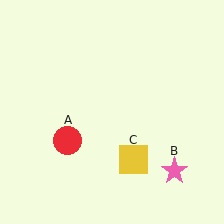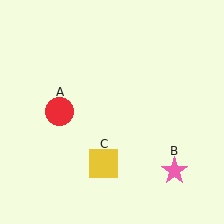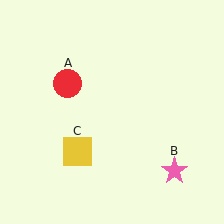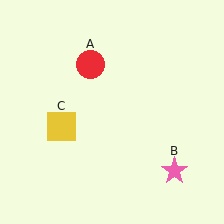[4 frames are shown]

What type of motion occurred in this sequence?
The red circle (object A), yellow square (object C) rotated clockwise around the center of the scene.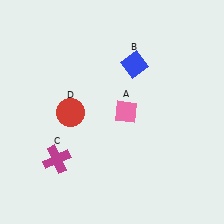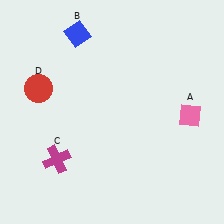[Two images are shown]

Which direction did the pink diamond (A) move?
The pink diamond (A) moved right.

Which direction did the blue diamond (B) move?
The blue diamond (B) moved left.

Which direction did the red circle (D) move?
The red circle (D) moved left.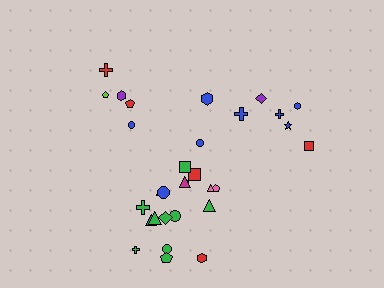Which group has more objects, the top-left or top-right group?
The top-right group.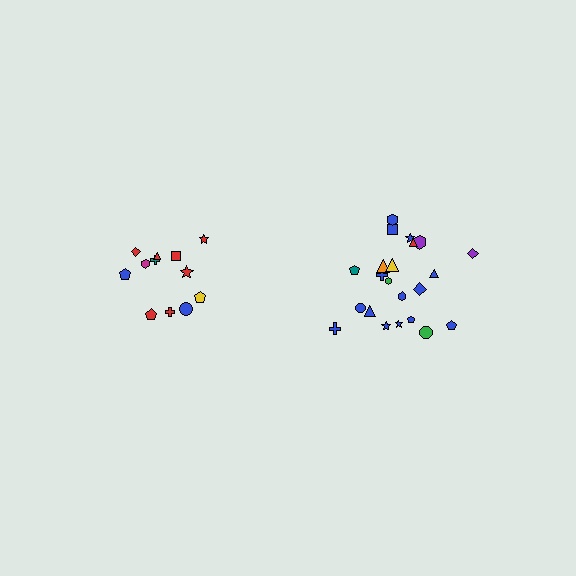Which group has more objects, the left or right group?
The right group.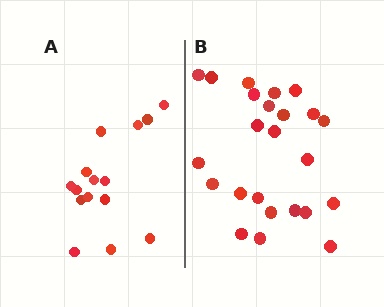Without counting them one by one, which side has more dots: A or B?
Region B (the right region) has more dots.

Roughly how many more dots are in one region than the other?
Region B has roughly 8 or so more dots than region A.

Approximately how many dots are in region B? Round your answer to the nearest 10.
About 20 dots. (The exact count is 24, which rounds to 20.)